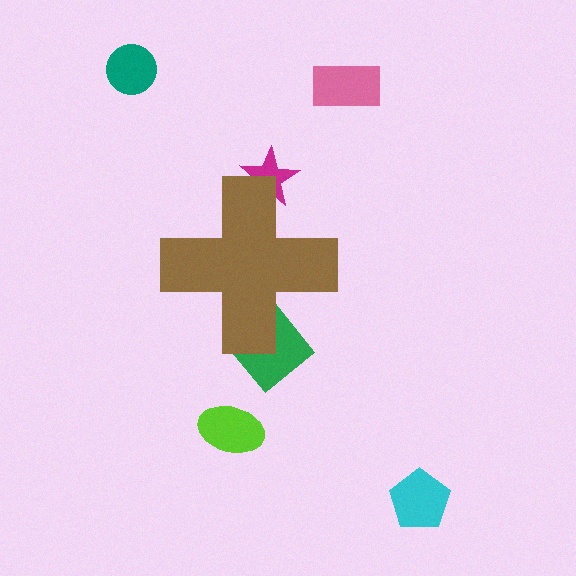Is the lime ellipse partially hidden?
No, the lime ellipse is fully visible.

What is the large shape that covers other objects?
A brown cross.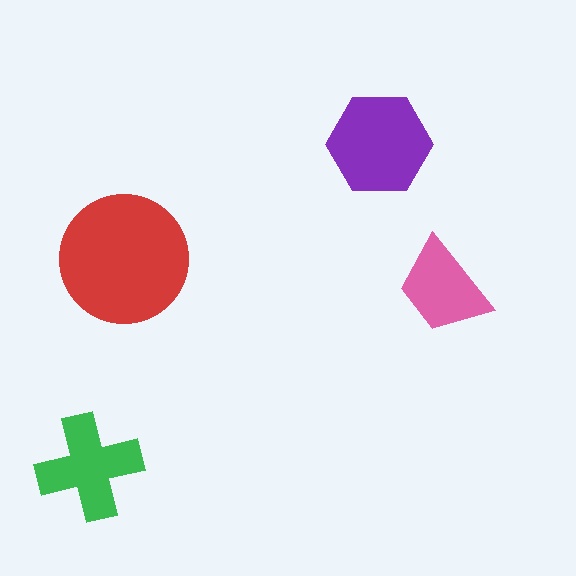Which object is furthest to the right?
The pink trapezoid is rightmost.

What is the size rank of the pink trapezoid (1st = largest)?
4th.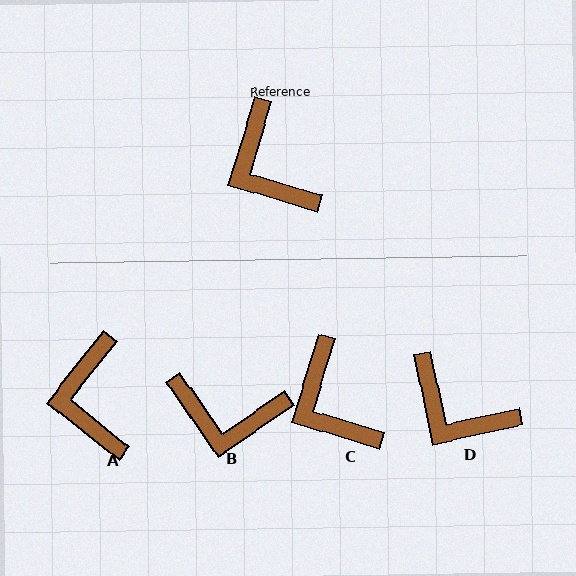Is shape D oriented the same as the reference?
No, it is off by about 29 degrees.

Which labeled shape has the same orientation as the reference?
C.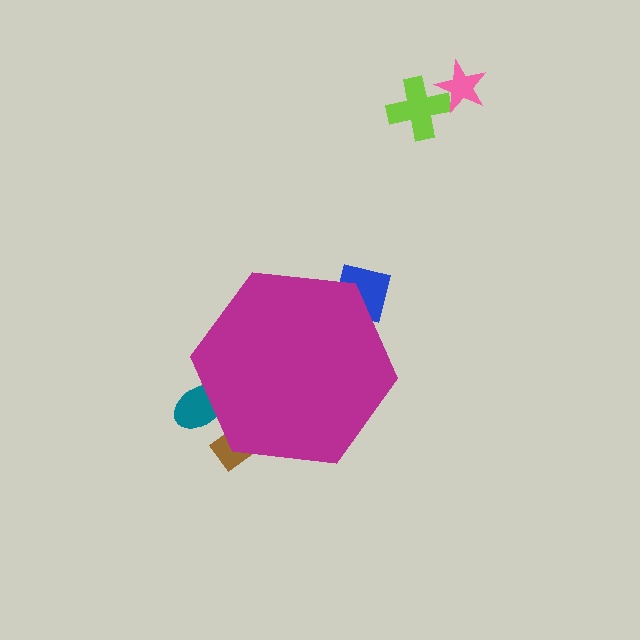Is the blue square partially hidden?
Yes, the blue square is partially hidden behind the magenta hexagon.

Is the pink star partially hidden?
No, the pink star is fully visible.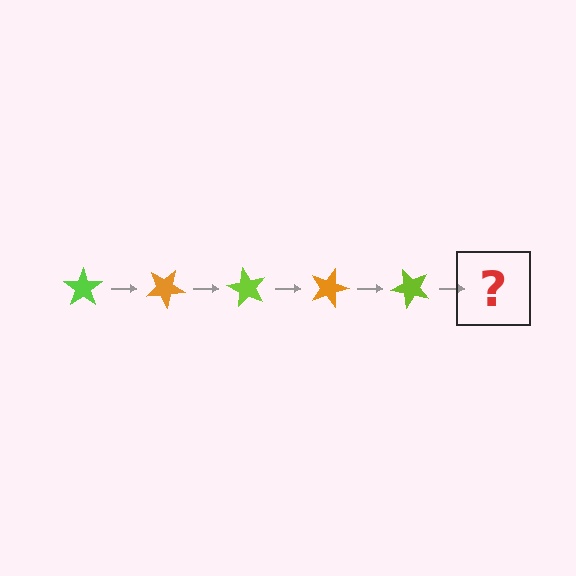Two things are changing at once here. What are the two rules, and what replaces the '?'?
The two rules are that it rotates 30 degrees each step and the color cycles through lime and orange. The '?' should be an orange star, rotated 150 degrees from the start.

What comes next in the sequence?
The next element should be an orange star, rotated 150 degrees from the start.